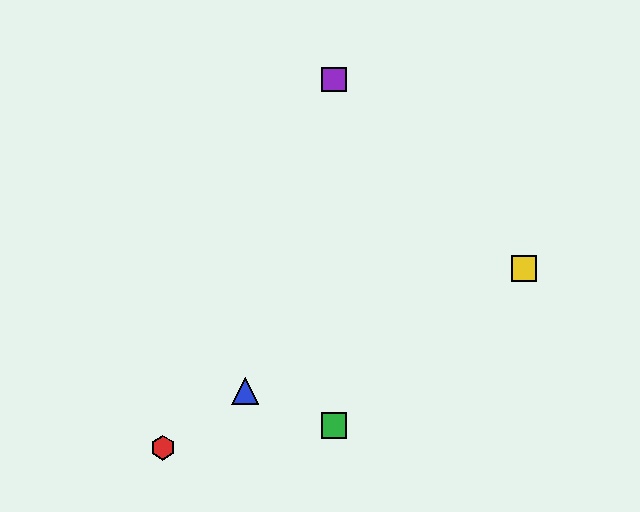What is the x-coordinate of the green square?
The green square is at x≈334.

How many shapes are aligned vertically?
2 shapes (the green square, the purple square) are aligned vertically.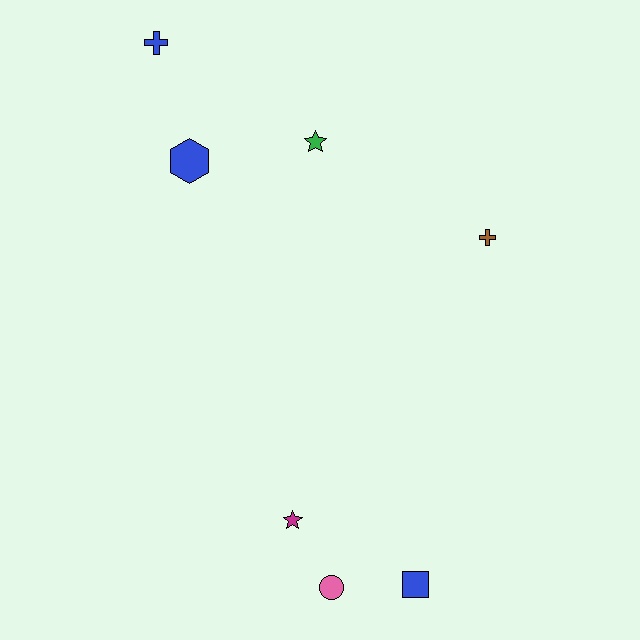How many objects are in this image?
There are 7 objects.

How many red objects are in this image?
There are no red objects.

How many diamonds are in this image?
There are no diamonds.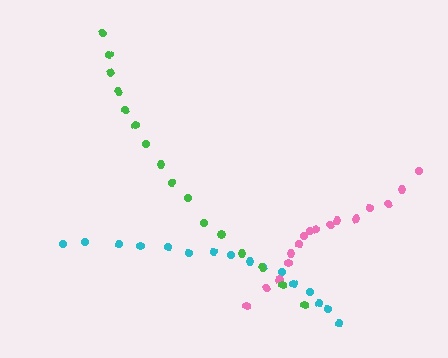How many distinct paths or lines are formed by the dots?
There are 3 distinct paths.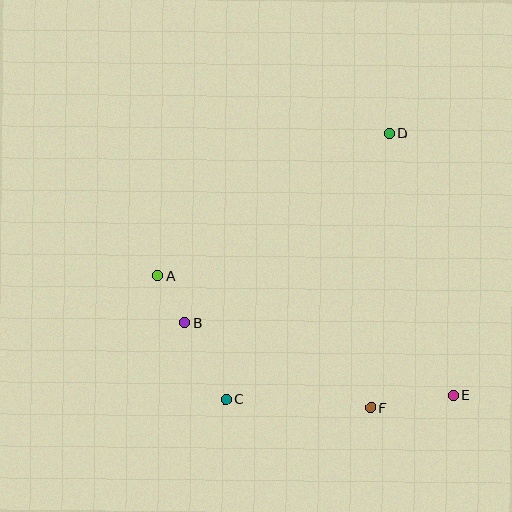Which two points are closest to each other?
Points A and B are closest to each other.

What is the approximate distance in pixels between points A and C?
The distance between A and C is approximately 141 pixels.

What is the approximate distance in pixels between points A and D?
The distance between A and D is approximately 272 pixels.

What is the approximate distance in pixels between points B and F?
The distance between B and F is approximately 204 pixels.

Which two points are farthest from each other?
Points A and E are farthest from each other.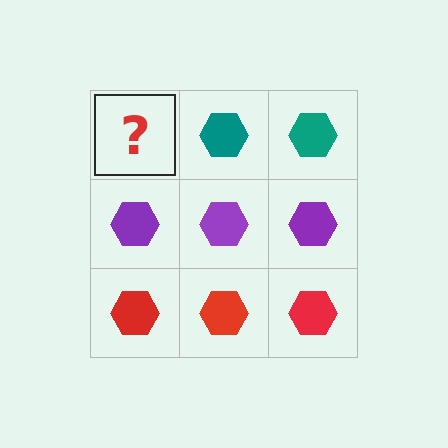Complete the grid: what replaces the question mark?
The question mark should be replaced with a teal hexagon.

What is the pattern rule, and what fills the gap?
The rule is that each row has a consistent color. The gap should be filled with a teal hexagon.